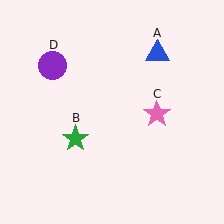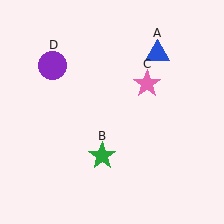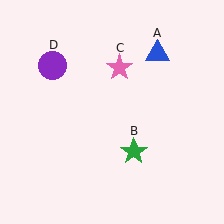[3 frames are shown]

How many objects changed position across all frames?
2 objects changed position: green star (object B), pink star (object C).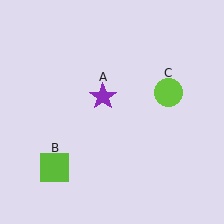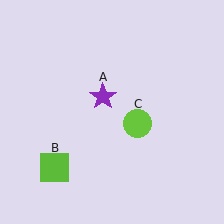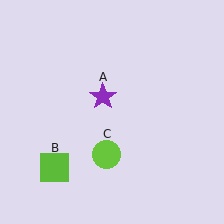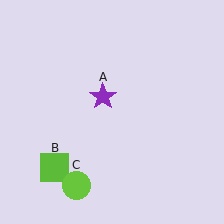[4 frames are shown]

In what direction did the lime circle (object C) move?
The lime circle (object C) moved down and to the left.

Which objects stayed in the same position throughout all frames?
Purple star (object A) and lime square (object B) remained stationary.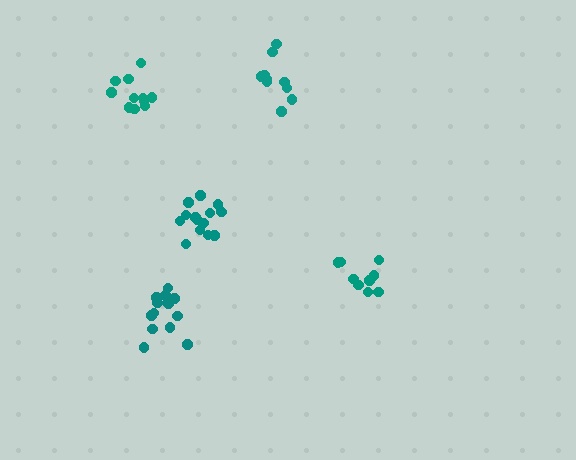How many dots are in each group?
Group 1: 14 dots, Group 2: 10 dots, Group 3: 11 dots, Group 4: 14 dots, Group 5: 10 dots (59 total).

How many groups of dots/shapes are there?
There are 5 groups.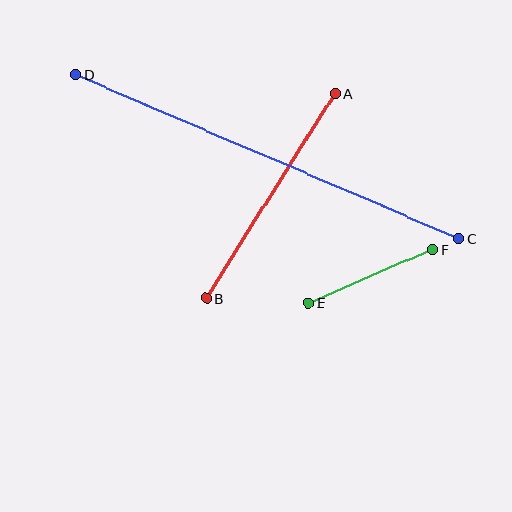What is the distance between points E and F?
The distance is approximately 135 pixels.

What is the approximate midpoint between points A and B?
The midpoint is at approximately (270, 196) pixels.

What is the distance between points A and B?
The distance is approximately 242 pixels.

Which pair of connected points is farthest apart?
Points C and D are farthest apart.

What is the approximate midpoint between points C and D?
The midpoint is at approximately (267, 157) pixels.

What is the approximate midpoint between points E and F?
The midpoint is at approximately (371, 276) pixels.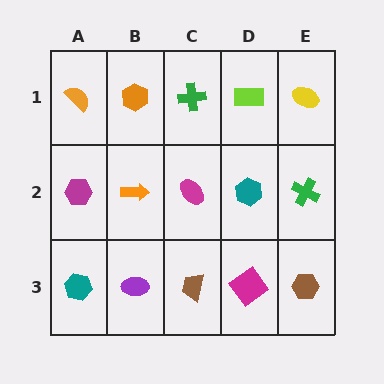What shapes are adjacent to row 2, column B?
An orange hexagon (row 1, column B), a purple ellipse (row 3, column B), a magenta hexagon (row 2, column A), a magenta ellipse (row 2, column C).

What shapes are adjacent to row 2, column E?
A yellow ellipse (row 1, column E), a brown hexagon (row 3, column E), a teal hexagon (row 2, column D).